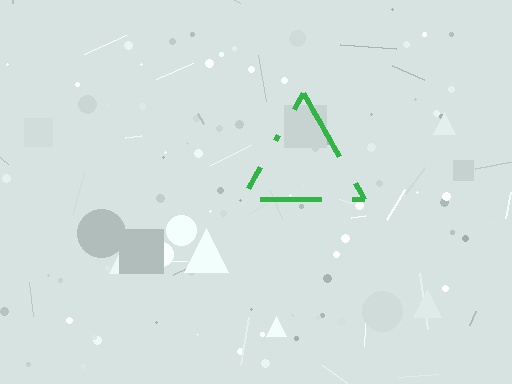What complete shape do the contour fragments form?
The contour fragments form a triangle.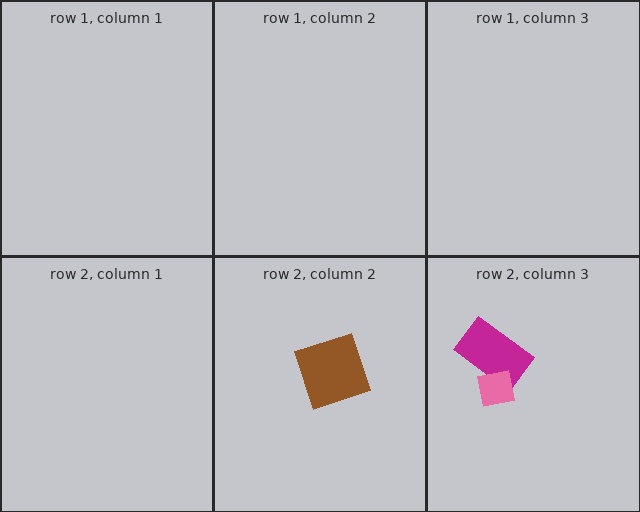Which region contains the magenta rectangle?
The row 2, column 3 region.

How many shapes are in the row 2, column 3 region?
2.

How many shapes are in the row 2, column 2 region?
1.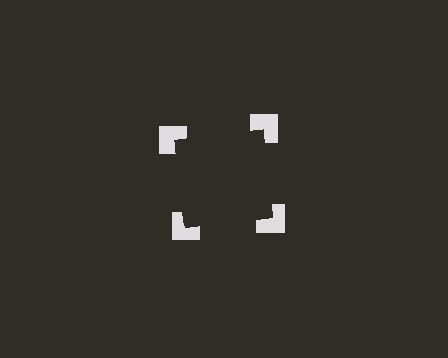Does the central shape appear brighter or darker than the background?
It typically appears slightly darker than the background, even though no actual brightness change is drawn.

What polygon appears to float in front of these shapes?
An illusory square — its edges are inferred from the aligned wedge cuts in the notched squares, not physically drawn.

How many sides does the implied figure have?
4 sides.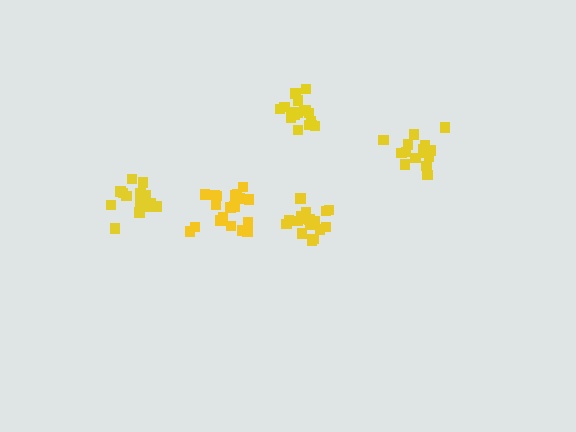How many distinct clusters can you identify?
There are 5 distinct clusters.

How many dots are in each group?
Group 1: 18 dots, Group 2: 19 dots, Group 3: 18 dots, Group 4: 15 dots, Group 5: 16 dots (86 total).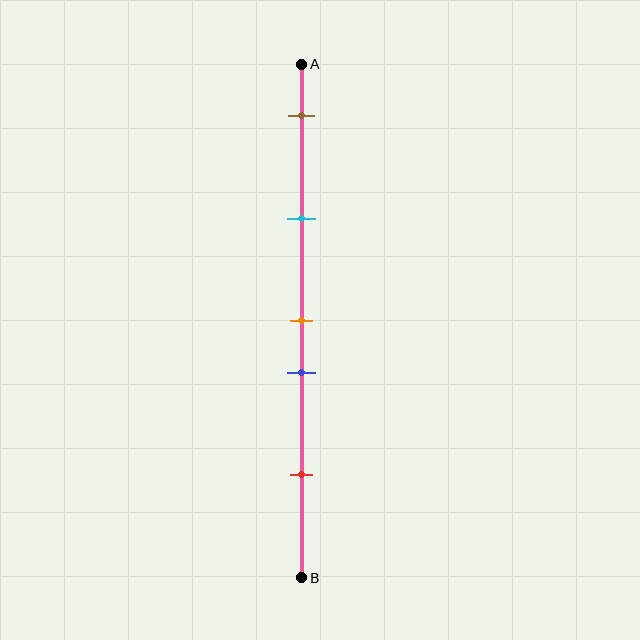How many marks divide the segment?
There are 5 marks dividing the segment.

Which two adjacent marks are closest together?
The orange and blue marks are the closest adjacent pair.